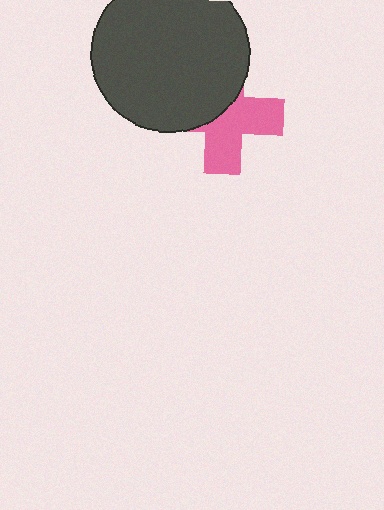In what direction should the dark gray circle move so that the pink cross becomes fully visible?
The dark gray circle should move toward the upper-left. That is the shortest direction to clear the overlap and leave the pink cross fully visible.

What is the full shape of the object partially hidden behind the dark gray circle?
The partially hidden object is a pink cross.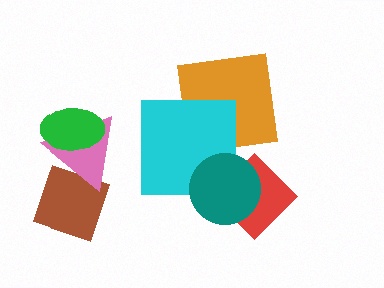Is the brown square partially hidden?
Yes, it is partially covered by another shape.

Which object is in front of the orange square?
The cyan square is in front of the orange square.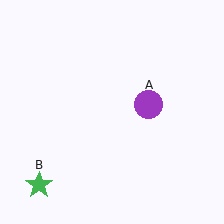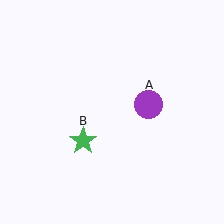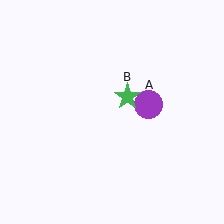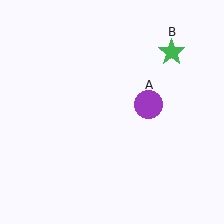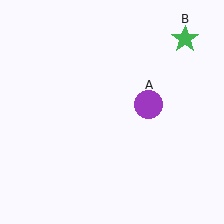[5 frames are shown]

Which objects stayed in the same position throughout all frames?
Purple circle (object A) remained stationary.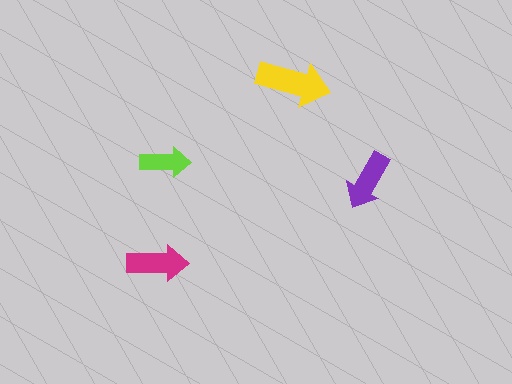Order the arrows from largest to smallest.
the yellow one, the magenta one, the purple one, the lime one.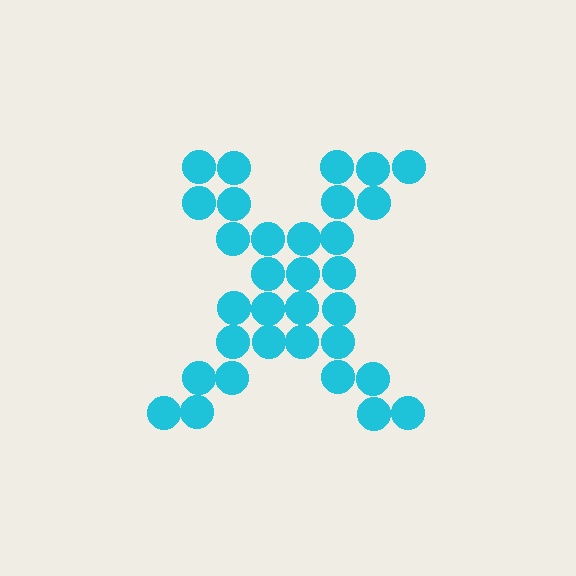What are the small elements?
The small elements are circles.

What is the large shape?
The large shape is the letter X.